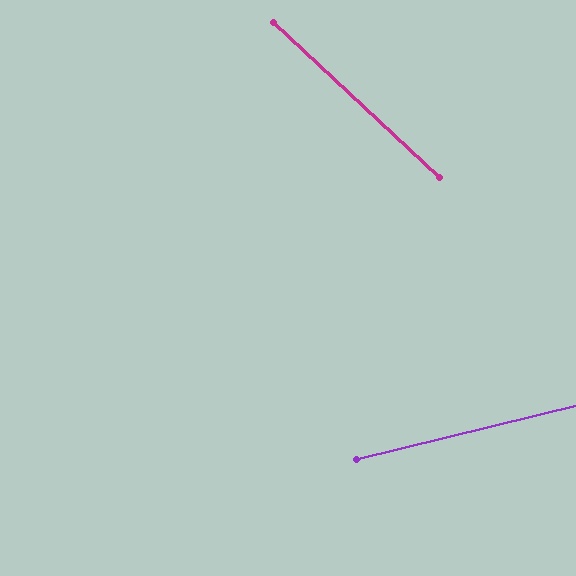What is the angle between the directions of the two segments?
Approximately 57 degrees.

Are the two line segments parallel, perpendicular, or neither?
Neither parallel nor perpendicular — they differ by about 57°.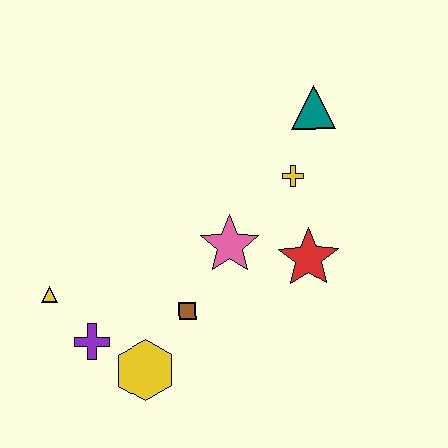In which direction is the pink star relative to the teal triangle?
The pink star is below the teal triangle.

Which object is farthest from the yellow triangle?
The teal triangle is farthest from the yellow triangle.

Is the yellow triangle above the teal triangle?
No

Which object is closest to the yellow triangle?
The purple cross is closest to the yellow triangle.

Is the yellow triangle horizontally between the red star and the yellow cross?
No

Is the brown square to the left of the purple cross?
No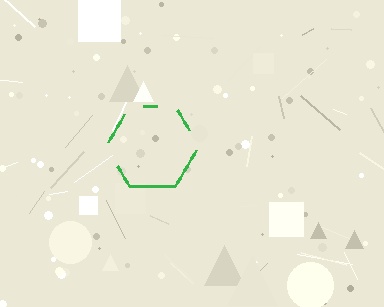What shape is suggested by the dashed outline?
The dashed outline suggests a hexagon.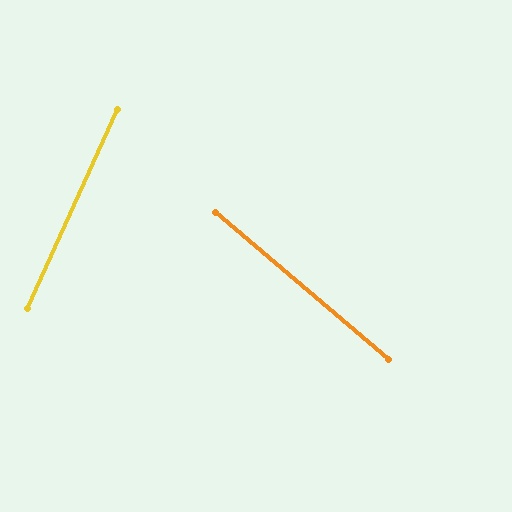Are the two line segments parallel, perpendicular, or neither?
Neither parallel nor perpendicular — they differ by about 74°.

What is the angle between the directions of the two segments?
Approximately 74 degrees.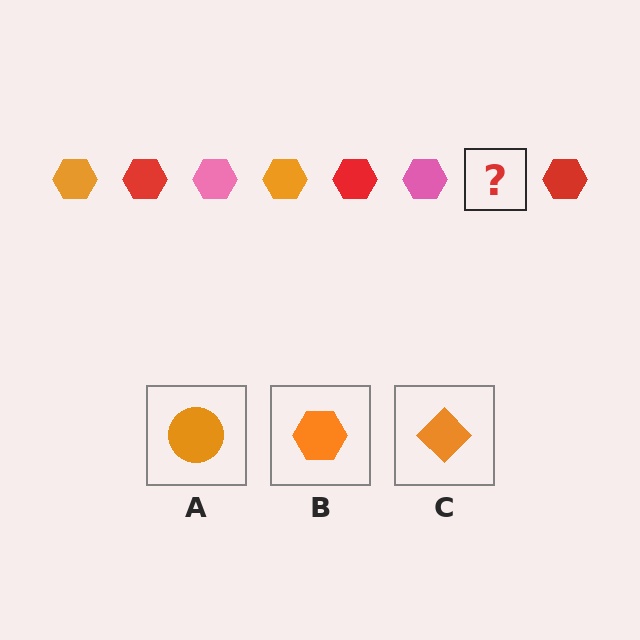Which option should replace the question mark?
Option B.